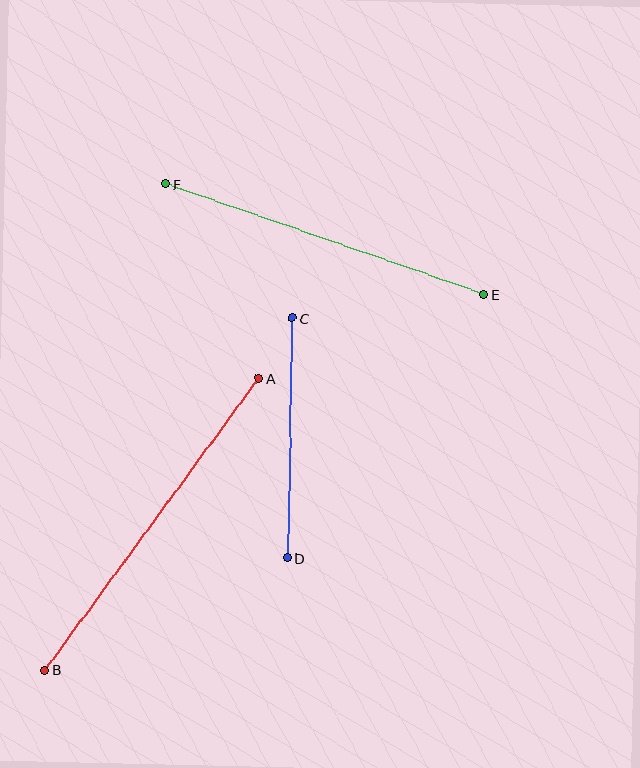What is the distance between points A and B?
The distance is approximately 361 pixels.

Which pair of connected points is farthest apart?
Points A and B are farthest apart.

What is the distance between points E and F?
The distance is approximately 337 pixels.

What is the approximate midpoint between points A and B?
The midpoint is at approximately (152, 524) pixels.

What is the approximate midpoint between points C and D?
The midpoint is at approximately (290, 438) pixels.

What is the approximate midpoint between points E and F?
The midpoint is at approximately (325, 239) pixels.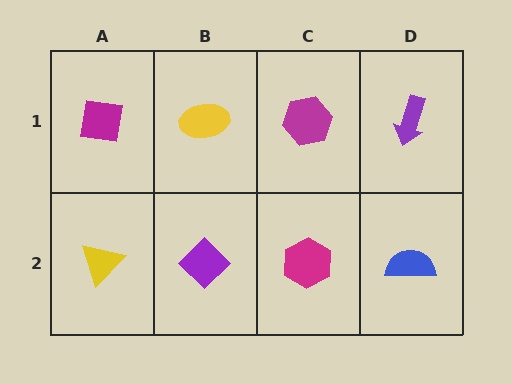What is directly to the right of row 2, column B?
A magenta hexagon.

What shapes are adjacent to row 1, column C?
A magenta hexagon (row 2, column C), a yellow ellipse (row 1, column B), a purple arrow (row 1, column D).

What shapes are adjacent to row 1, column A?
A yellow triangle (row 2, column A), a yellow ellipse (row 1, column B).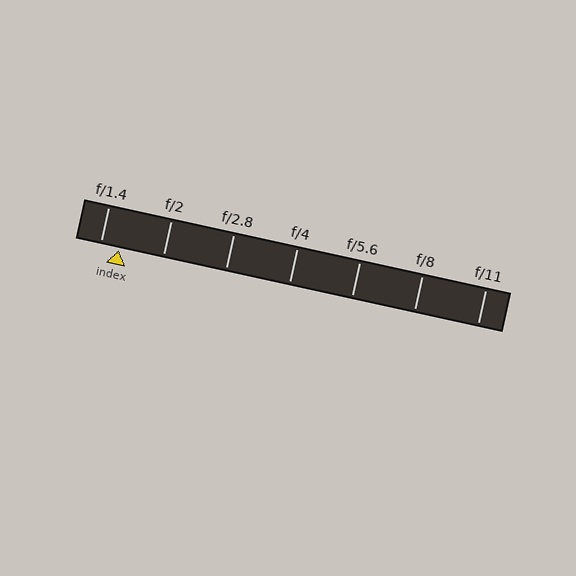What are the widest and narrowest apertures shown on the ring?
The widest aperture shown is f/1.4 and the narrowest is f/11.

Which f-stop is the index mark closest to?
The index mark is closest to f/1.4.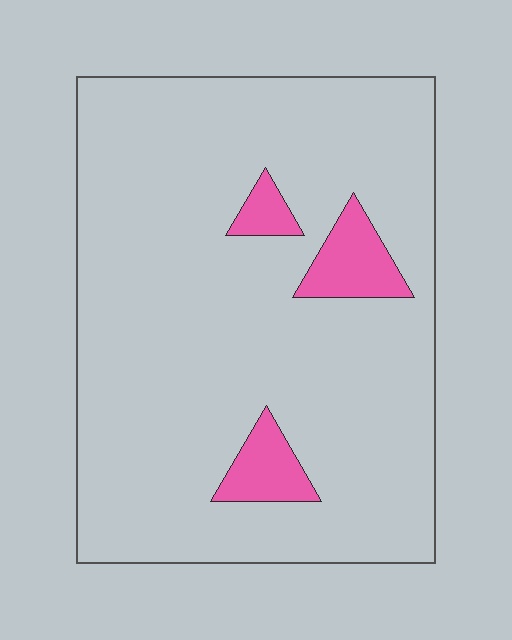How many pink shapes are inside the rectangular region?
3.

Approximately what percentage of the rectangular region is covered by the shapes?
Approximately 10%.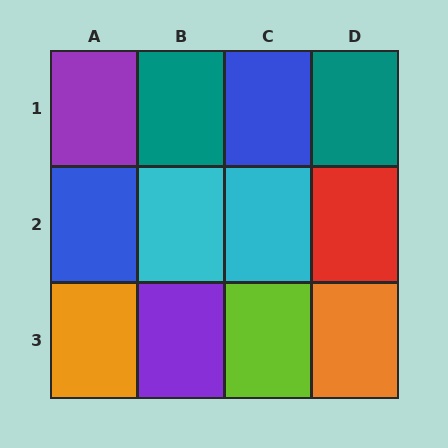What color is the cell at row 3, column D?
Orange.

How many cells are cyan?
2 cells are cyan.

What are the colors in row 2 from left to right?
Blue, cyan, cyan, red.